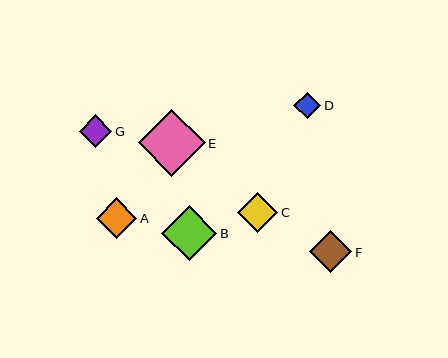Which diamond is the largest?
Diamond E is the largest with a size of approximately 67 pixels.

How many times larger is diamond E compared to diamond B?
Diamond E is approximately 1.2 times the size of diamond B.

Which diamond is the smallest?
Diamond D is the smallest with a size of approximately 27 pixels.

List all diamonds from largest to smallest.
From largest to smallest: E, B, F, A, C, G, D.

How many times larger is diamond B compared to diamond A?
Diamond B is approximately 1.4 times the size of diamond A.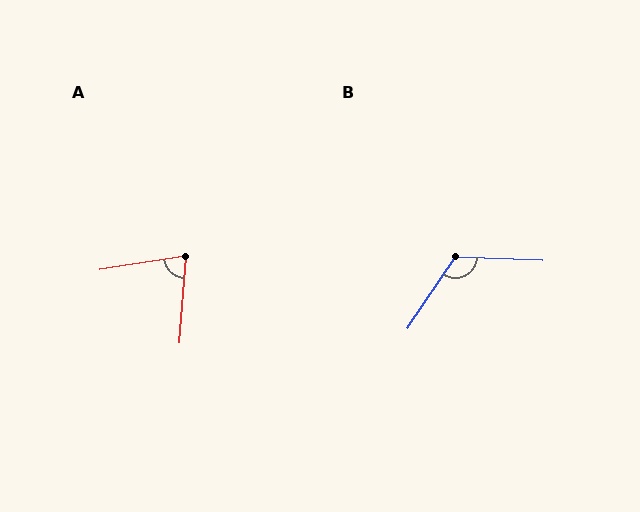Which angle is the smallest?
A, at approximately 77 degrees.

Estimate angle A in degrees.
Approximately 77 degrees.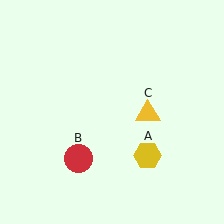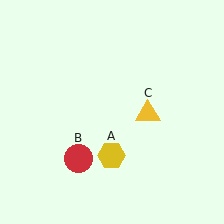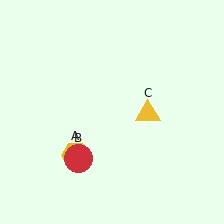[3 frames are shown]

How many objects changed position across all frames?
1 object changed position: yellow hexagon (object A).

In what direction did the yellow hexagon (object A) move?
The yellow hexagon (object A) moved left.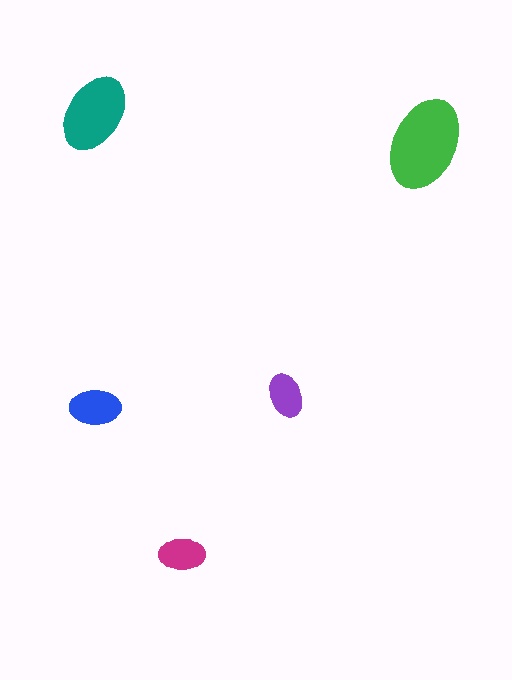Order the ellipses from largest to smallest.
the green one, the teal one, the blue one, the magenta one, the purple one.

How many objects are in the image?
There are 5 objects in the image.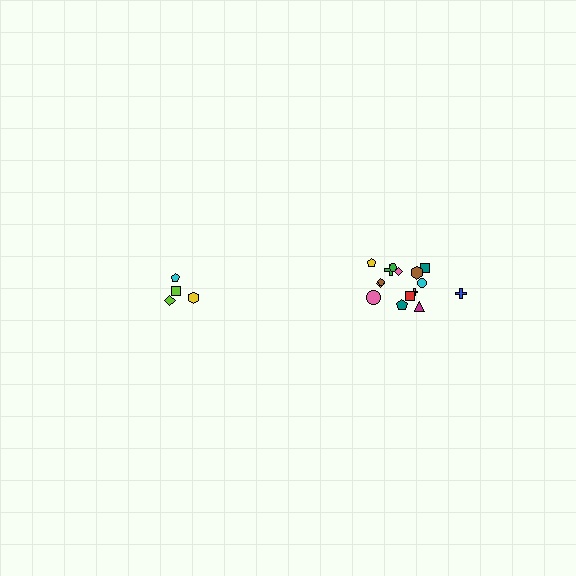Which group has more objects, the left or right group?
The right group.